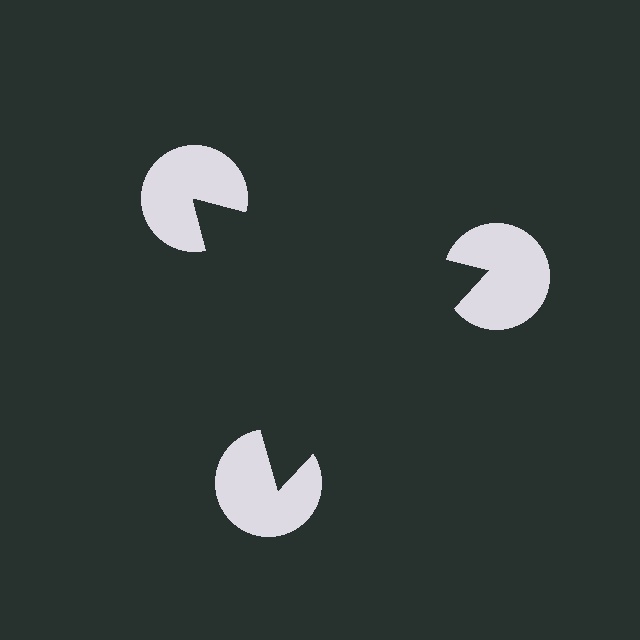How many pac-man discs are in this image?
There are 3 — one at each vertex of the illusory triangle.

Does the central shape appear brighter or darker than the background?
It typically appears slightly darker than the background, even though no actual brightness change is drawn.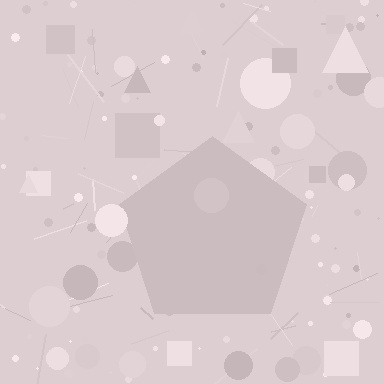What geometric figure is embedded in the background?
A pentagon is embedded in the background.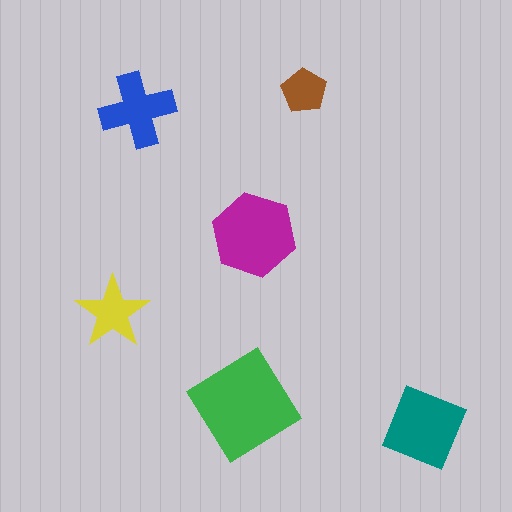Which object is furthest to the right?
The teal diamond is rightmost.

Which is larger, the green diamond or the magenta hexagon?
The green diamond.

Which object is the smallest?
The brown pentagon.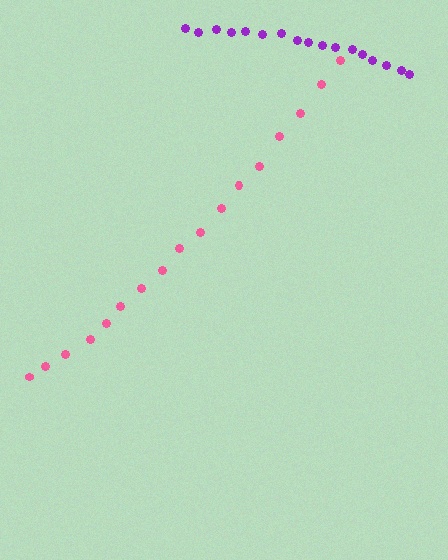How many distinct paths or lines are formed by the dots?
There are 2 distinct paths.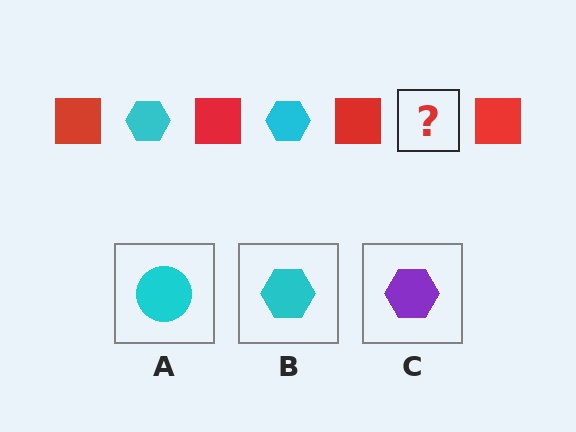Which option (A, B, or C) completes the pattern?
B.